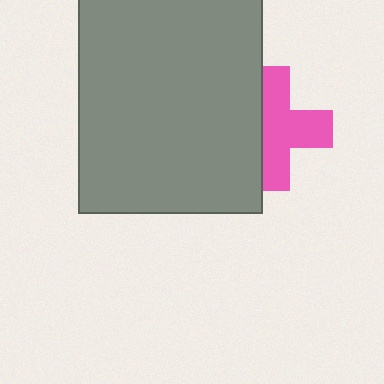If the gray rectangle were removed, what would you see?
You would see the complete pink cross.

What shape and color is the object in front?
The object in front is a gray rectangle.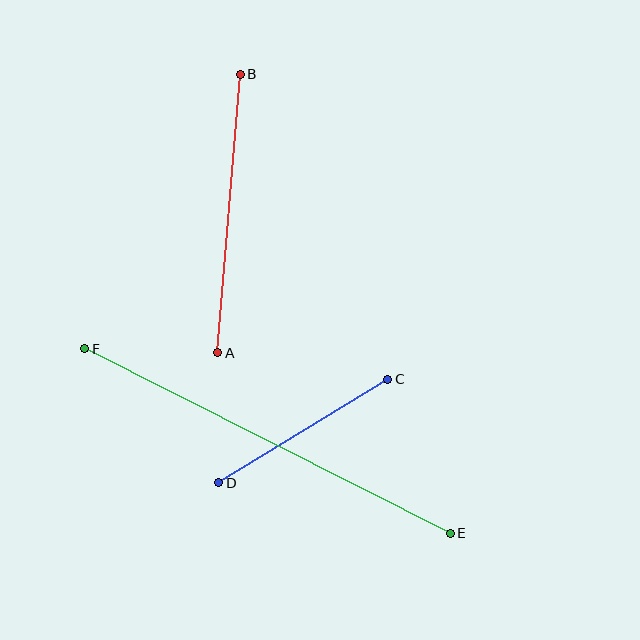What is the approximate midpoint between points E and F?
The midpoint is at approximately (267, 441) pixels.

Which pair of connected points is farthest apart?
Points E and F are farthest apart.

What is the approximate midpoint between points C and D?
The midpoint is at approximately (303, 431) pixels.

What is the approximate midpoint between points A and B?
The midpoint is at approximately (229, 214) pixels.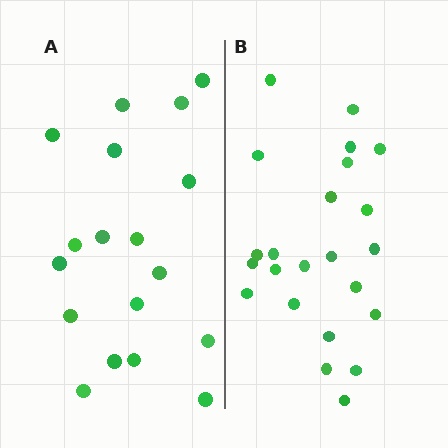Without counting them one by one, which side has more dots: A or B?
Region B (the right region) has more dots.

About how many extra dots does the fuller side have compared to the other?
Region B has about 5 more dots than region A.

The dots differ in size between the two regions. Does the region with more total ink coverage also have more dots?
No. Region A has more total ink coverage because its dots are larger, but region B actually contains more individual dots. Total area can be misleading — the number of items is what matters here.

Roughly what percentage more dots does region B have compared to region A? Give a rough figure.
About 30% more.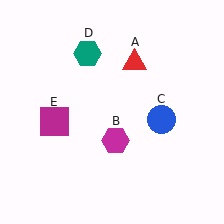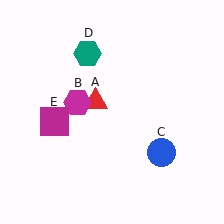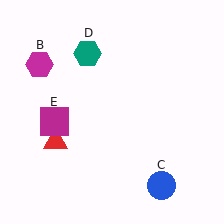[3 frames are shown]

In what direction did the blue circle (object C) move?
The blue circle (object C) moved down.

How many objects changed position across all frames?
3 objects changed position: red triangle (object A), magenta hexagon (object B), blue circle (object C).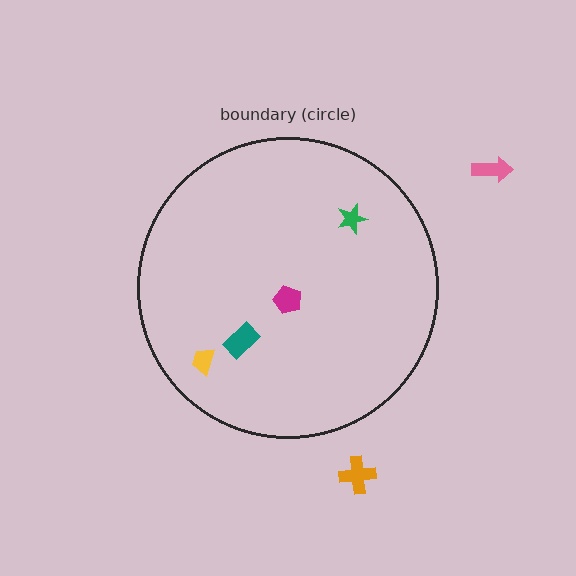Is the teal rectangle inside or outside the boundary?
Inside.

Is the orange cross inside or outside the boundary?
Outside.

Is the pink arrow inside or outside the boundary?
Outside.